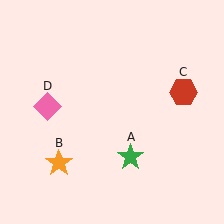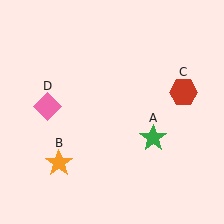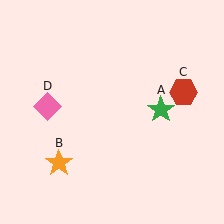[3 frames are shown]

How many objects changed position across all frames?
1 object changed position: green star (object A).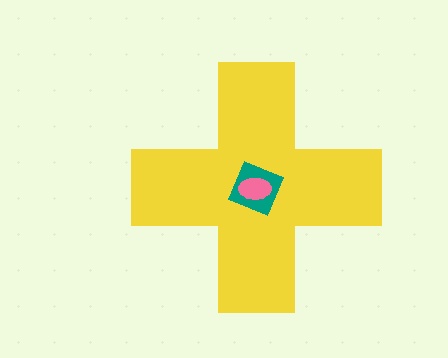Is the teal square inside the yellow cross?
Yes.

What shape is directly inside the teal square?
The pink ellipse.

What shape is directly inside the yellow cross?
The teal square.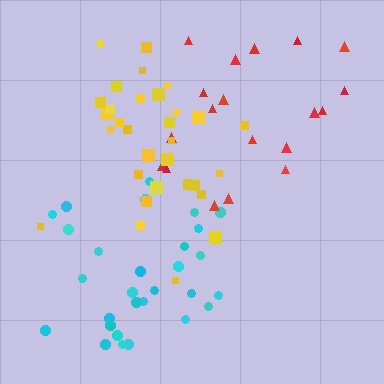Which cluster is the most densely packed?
Yellow.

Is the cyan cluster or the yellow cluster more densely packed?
Yellow.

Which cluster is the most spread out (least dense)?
Red.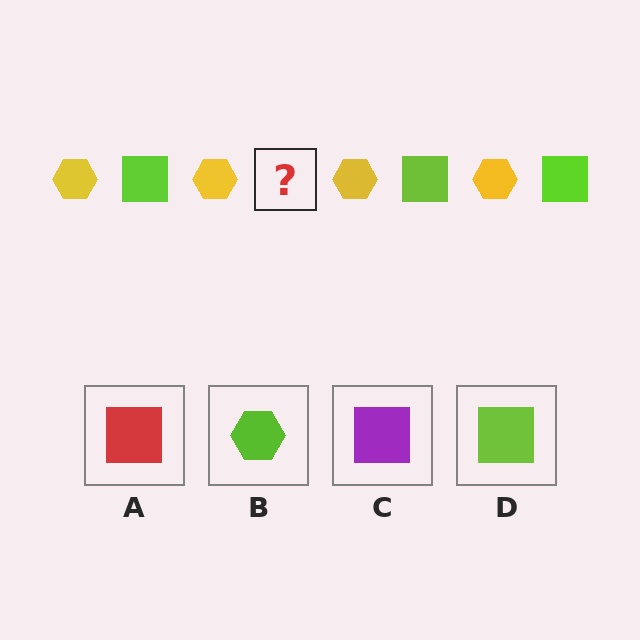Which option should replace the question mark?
Option D.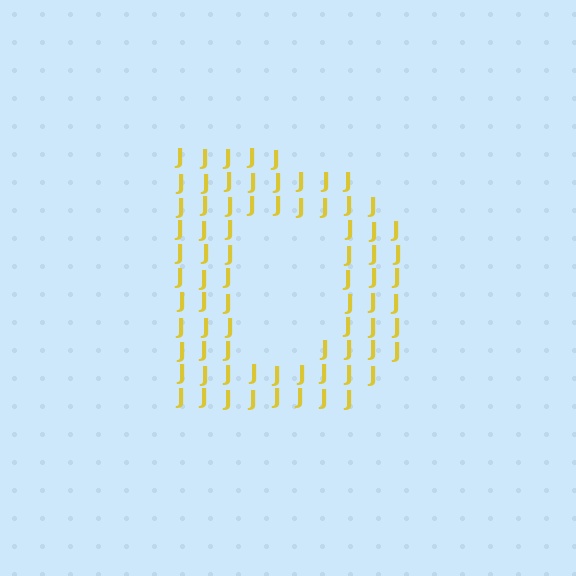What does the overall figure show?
The overall figure shows the letter D.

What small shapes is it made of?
It is made of small letter J's.